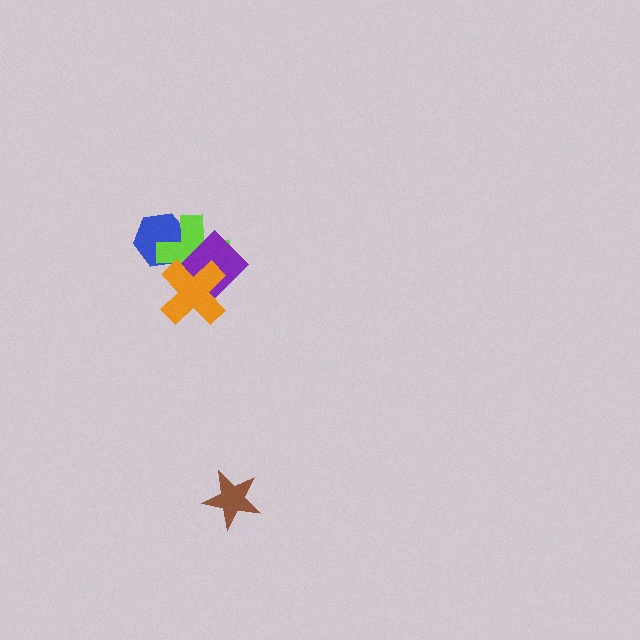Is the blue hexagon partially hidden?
Yes, it is partially covered by another shape.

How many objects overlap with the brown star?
0 objects overlap with the brown star.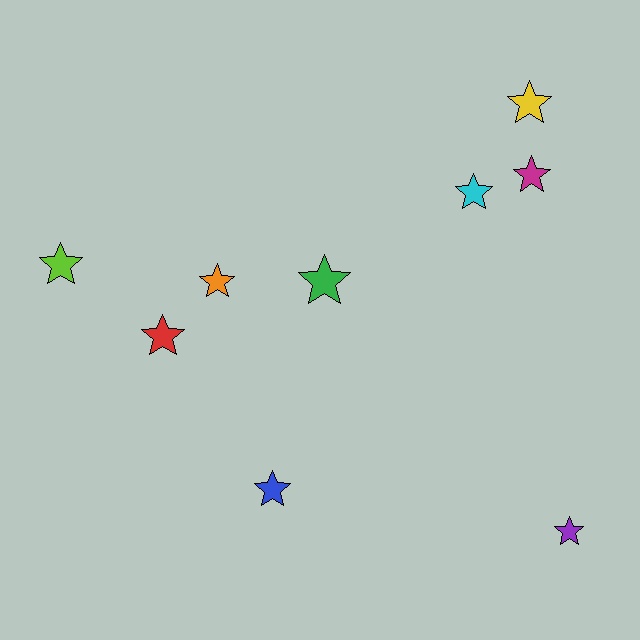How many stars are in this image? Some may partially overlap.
There are 9 stars.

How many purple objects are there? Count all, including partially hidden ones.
There is 1 purple object.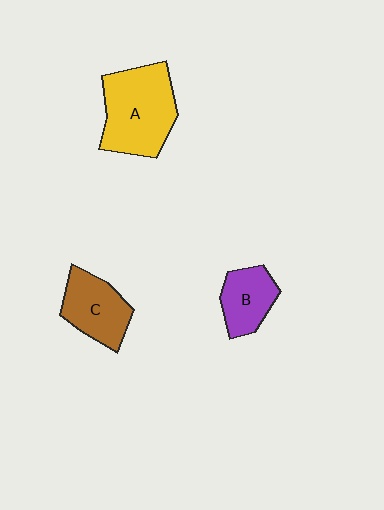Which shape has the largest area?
Shape A (yellow).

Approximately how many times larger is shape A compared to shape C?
Approximately 1.5 times.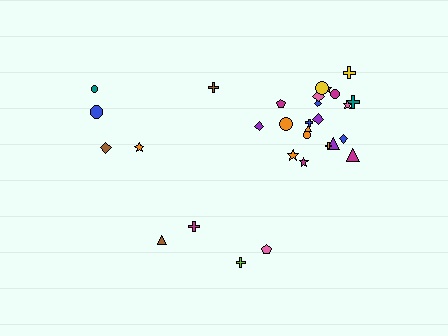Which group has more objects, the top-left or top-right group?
The top-right group.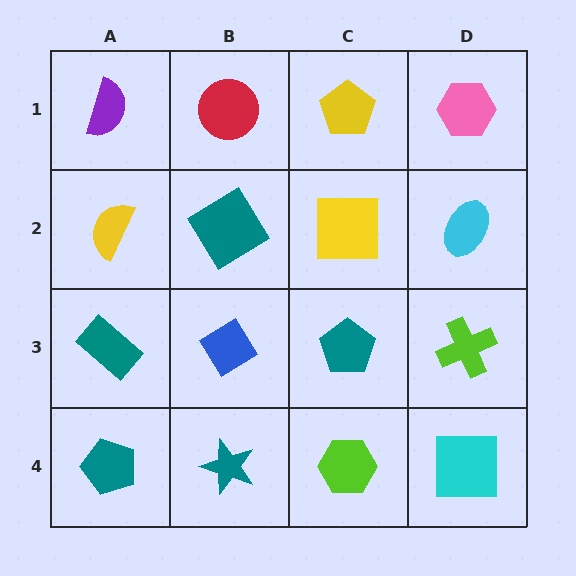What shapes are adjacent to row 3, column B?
A teal diamond (row 2, column B), a teal star (row 4, column B), a teal rectangle (row 3, column A), a teal pentagon (row 3, column C).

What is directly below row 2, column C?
A teal pentagon.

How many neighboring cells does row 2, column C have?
4.